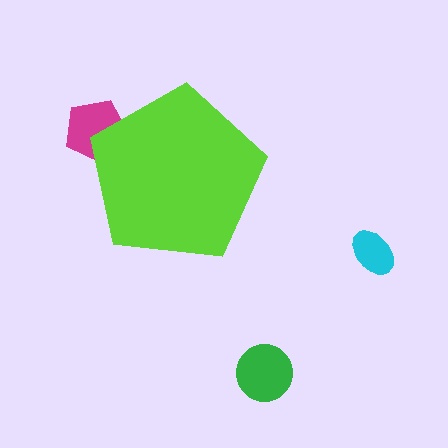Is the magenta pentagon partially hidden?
Yes, the magenta pentagon is partially hidden behind the lime pentagon.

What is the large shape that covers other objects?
A lime pentagon.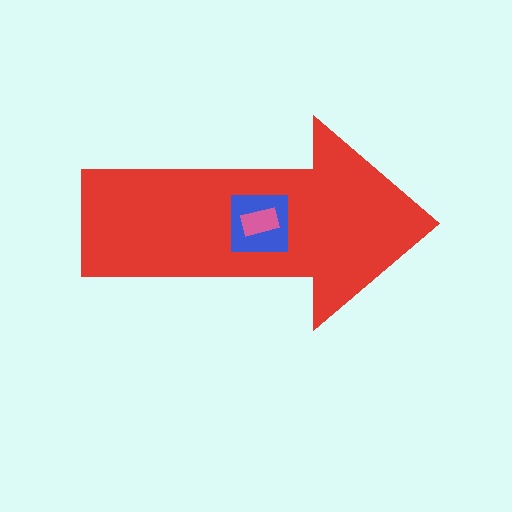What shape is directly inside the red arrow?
The blue square.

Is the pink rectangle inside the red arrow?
Yes.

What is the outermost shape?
The red arrow.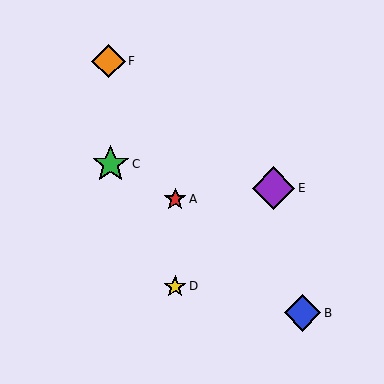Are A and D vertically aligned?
Yes, both are at x≈175.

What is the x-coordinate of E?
Object E is at x≈274.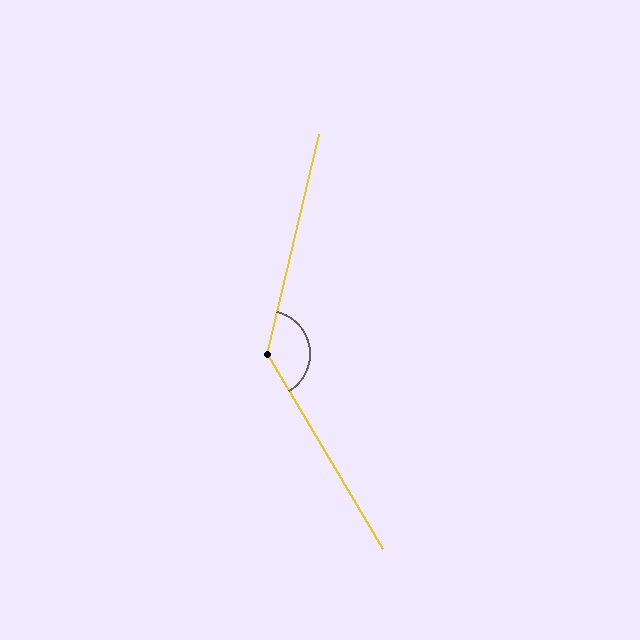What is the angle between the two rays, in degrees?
Approximately 136 degrees.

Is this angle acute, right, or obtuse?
It is obtuse.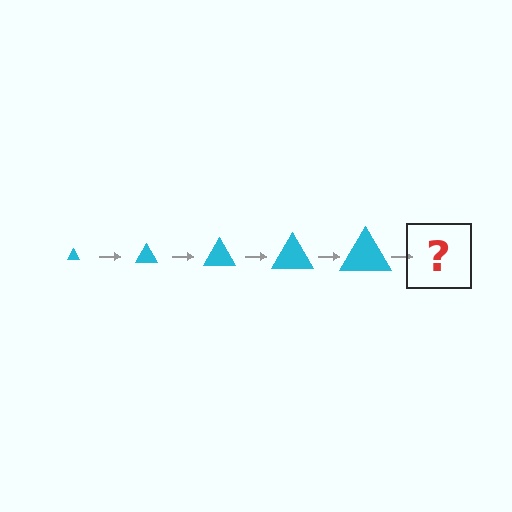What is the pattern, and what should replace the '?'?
The pattern is that the triangle gets progressively larger each step. The '?' should be a cyan triangle, larger than the previous one.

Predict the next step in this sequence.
The next step is a cyan triangle, larger than the previous one.